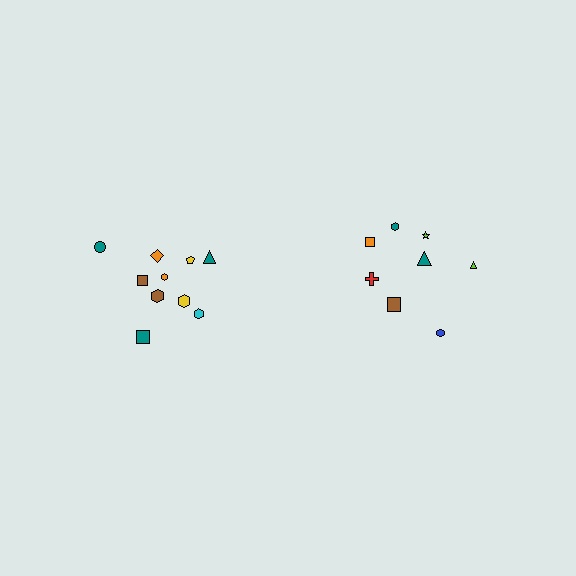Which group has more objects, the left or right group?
The left group.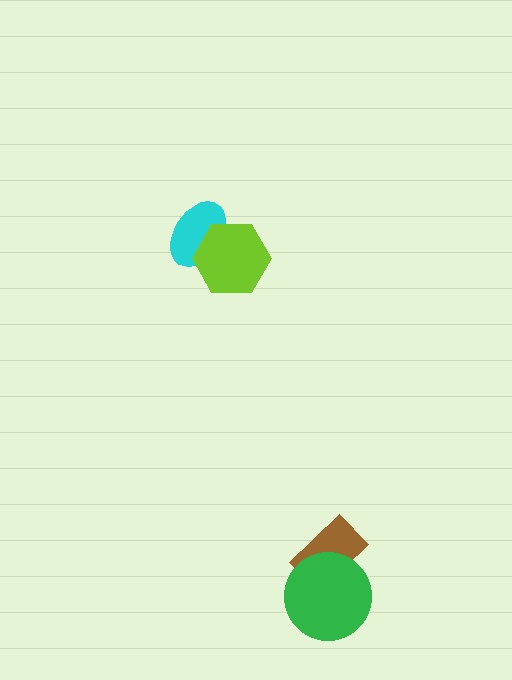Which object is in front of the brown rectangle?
The green circle is in front of the brown rectangle.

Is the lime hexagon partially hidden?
No, no other shape covers it.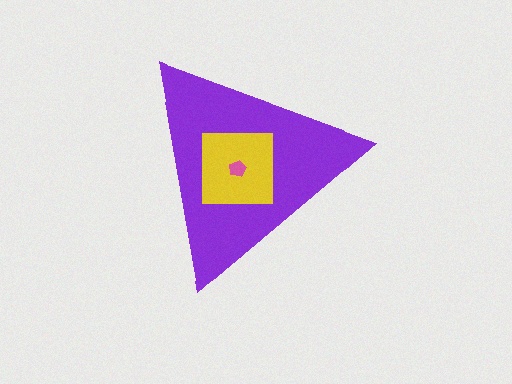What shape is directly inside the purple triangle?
The yellow square.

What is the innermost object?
The pink pentagon.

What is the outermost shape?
The purple triangle.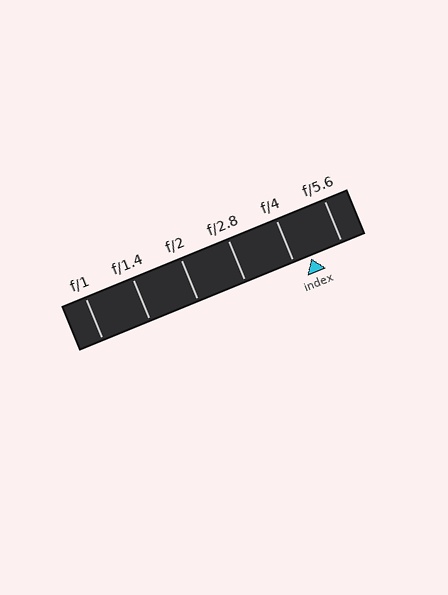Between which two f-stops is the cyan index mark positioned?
The index mark is between f/4 and f/5.6.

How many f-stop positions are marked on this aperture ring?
There are 6 f-stop positions marked.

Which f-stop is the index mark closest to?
The index mark is closest to f/4.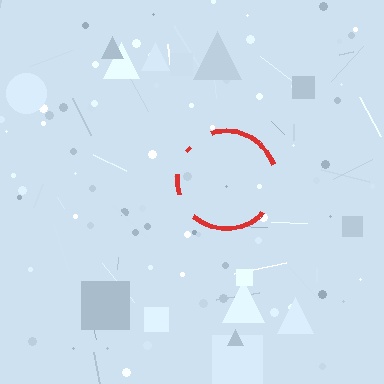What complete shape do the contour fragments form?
The contour fragments form a circle.